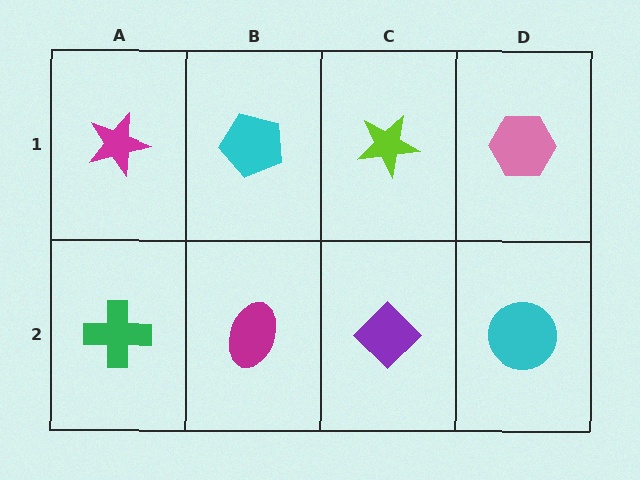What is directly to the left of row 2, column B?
A green cross.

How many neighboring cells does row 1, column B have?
3.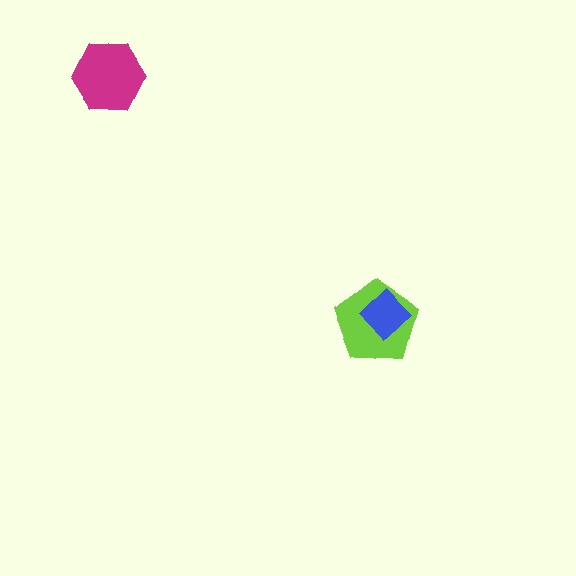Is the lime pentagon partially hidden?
Yes, it is partially covered by another shape.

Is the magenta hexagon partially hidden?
No, no other shape covers it.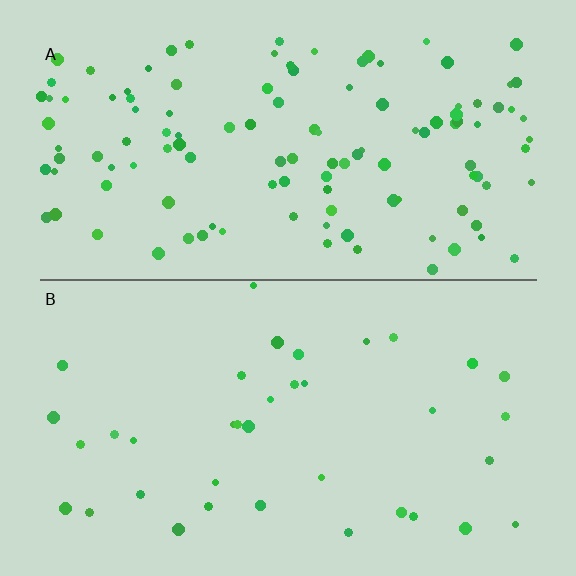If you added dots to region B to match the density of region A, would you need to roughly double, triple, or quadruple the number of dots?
Approximately triple.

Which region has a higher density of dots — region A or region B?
A (the top).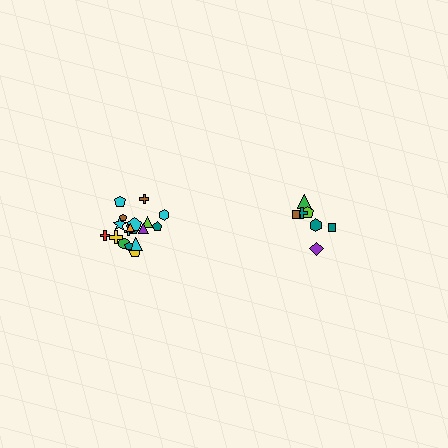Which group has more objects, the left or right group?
The left group.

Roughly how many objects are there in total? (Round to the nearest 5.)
Roughly 25 objects in total.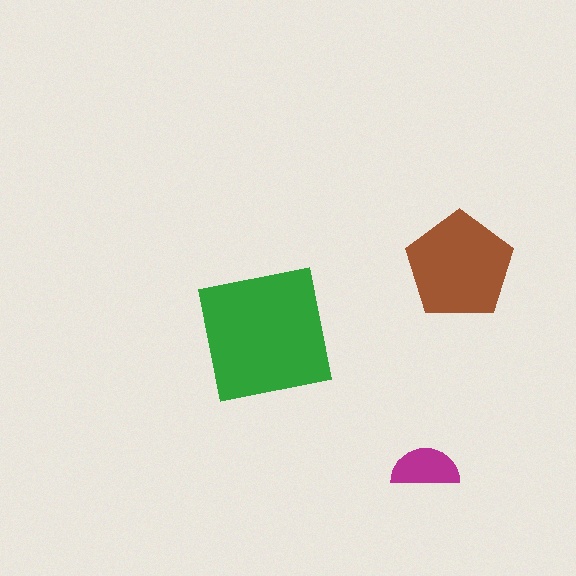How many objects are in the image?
There are 3 objects in the image.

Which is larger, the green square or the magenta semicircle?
The green square.